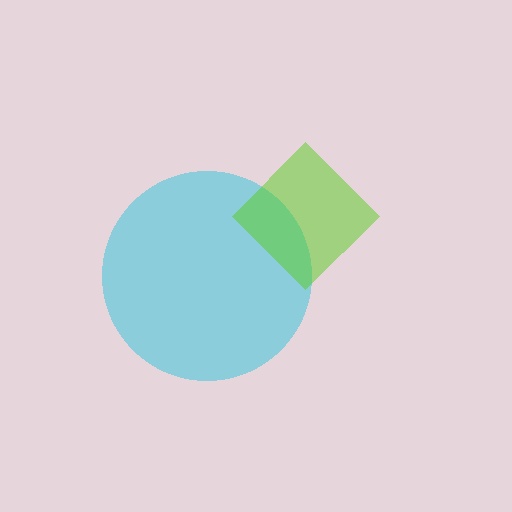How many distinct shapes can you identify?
There are 2 distinct shapes: a cyan circle, a lime diamond.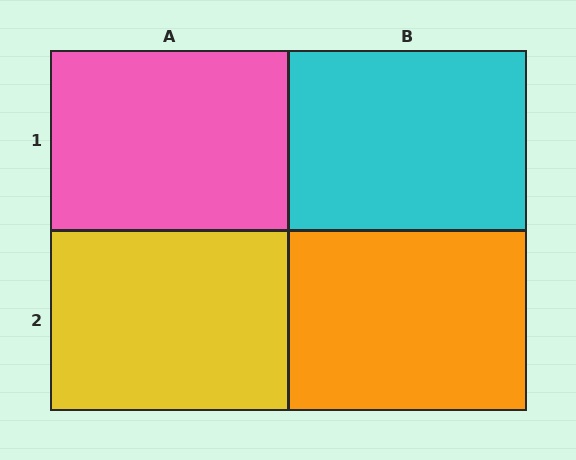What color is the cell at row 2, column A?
Yellow.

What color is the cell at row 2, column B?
Orange.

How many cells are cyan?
1 cell is cyan.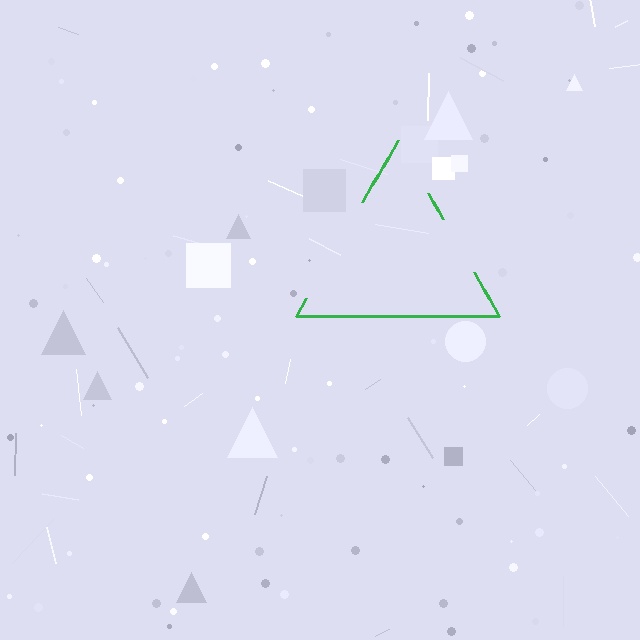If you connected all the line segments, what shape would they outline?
They would outline a triangle.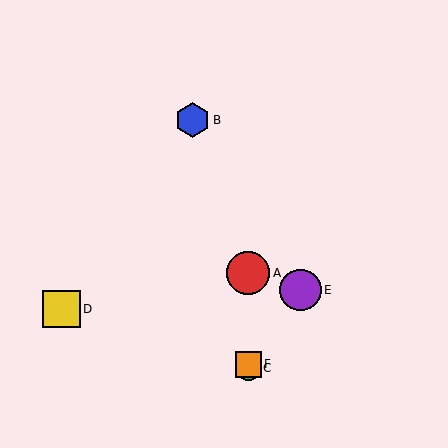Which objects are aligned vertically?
Objects A, C, F are aligned vertically.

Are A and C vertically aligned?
Yes, both are at x≈248.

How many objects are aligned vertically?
3 objects (A, C, F) are aligned vertically.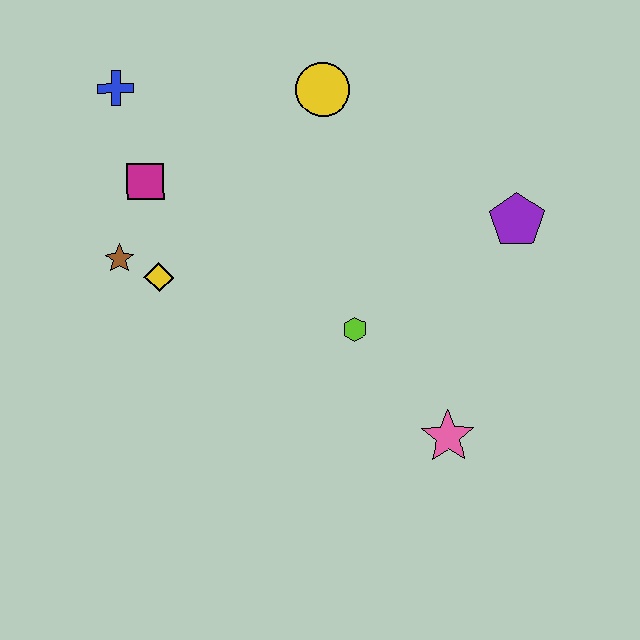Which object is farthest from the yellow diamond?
The purple pentagon is farthest from the yellow diamond.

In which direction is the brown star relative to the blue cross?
The brown star is below the blue cross.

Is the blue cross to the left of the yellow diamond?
Yes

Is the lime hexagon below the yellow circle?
Yes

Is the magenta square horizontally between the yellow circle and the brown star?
Yes